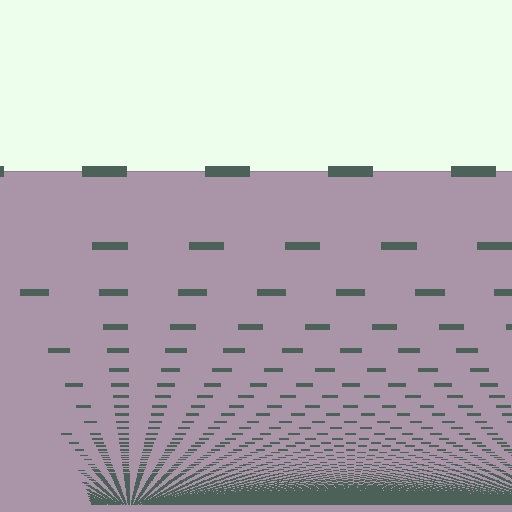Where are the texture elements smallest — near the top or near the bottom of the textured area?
Near the bottom.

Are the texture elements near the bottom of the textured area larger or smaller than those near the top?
Smaller. The gradient is inverted — elements near the bottom are smaller and denser.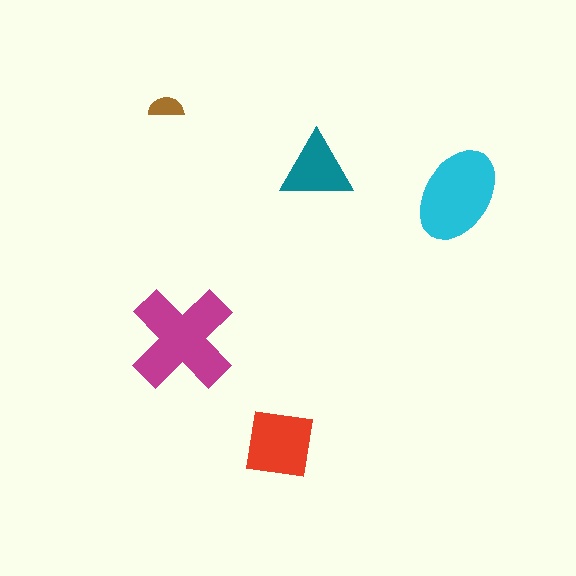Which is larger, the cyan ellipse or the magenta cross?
The magenta cross.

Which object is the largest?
The magenta cross.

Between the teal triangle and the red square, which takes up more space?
The red square.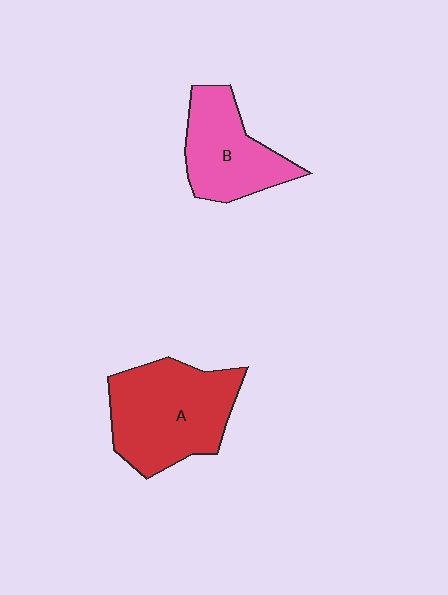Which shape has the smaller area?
Shape B (pink).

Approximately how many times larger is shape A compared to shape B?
Approximately 1.4 times.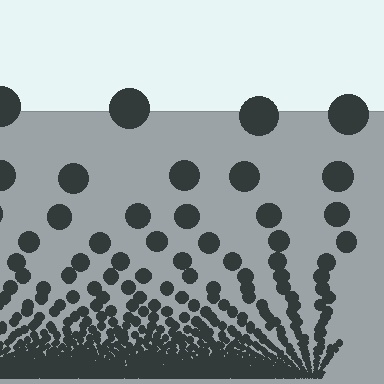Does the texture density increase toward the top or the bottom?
Density increases toward the bottom.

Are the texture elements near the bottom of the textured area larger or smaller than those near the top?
Smaller. The gradient is inverted — elements near the bottom are smaller and denser.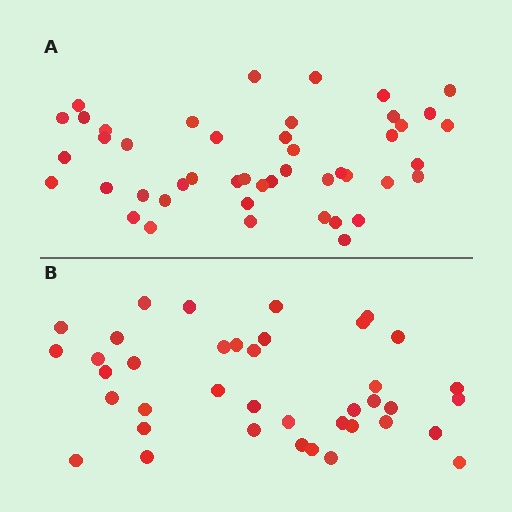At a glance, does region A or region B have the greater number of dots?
Region A (the top region) has more dots.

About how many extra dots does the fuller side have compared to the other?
Region A has roughly 8 or so more dots than region B.